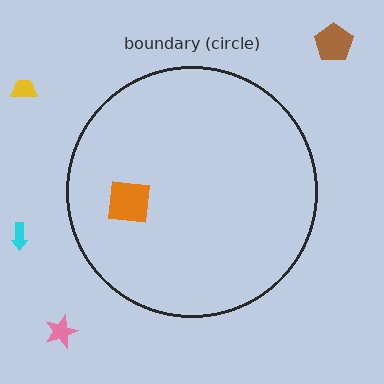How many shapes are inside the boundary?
1 inside, 4 outside.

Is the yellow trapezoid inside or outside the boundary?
Outside.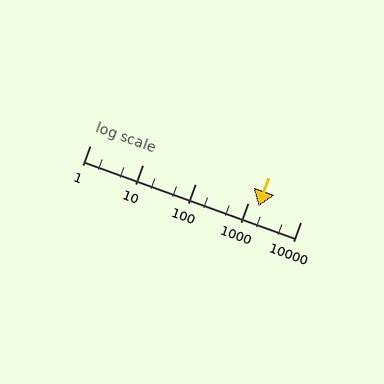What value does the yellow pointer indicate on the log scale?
The pointer indicates approximately 1600.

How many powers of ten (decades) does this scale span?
The scale spans 4 decades, from 1 to 10000.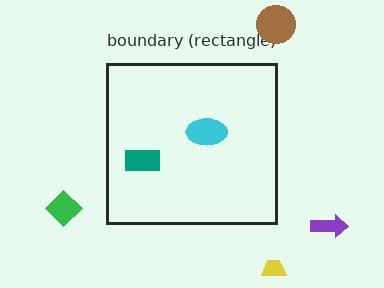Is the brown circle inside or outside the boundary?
Outside.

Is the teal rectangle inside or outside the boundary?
Inside.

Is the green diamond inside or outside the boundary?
Outside.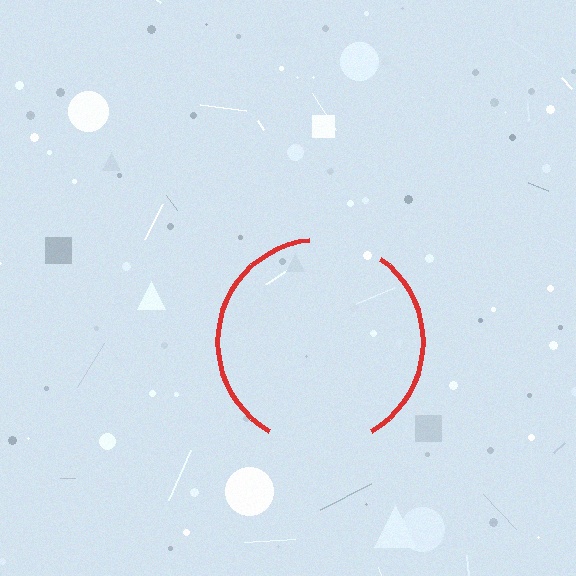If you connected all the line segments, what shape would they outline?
They would outline a circle.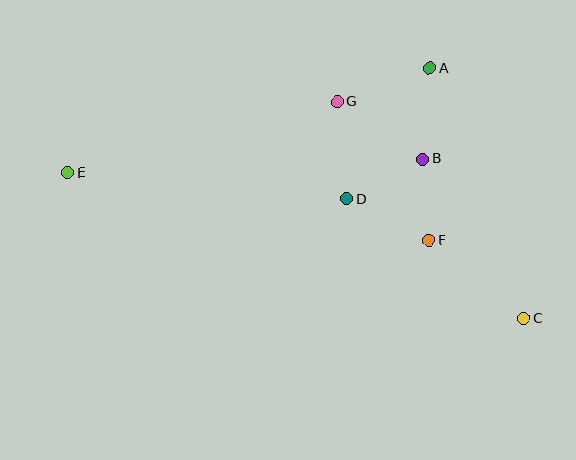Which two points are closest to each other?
Points B and F are closest to each other.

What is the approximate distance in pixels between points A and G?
The distance between A and G is approximately 99 pixels.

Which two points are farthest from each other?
Points C and E are farthest from each other.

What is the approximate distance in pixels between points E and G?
The distance between E and G is approximately 278 pixels.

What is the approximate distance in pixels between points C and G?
The distance between C and G is approximately 286 pixels.